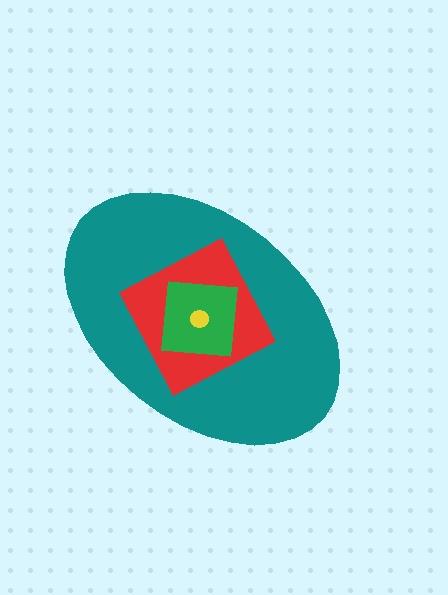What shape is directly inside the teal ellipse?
The red diamond.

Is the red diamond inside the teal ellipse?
Yes.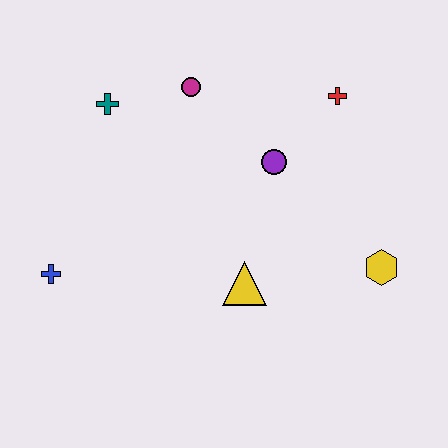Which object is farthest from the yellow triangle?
The teal cross is farthest from the yellow triangle.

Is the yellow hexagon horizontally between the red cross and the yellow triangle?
No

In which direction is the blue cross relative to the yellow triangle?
The blue cross is to the left of the yellow triangle.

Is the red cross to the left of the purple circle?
No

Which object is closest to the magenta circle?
The teal cross is closest to the magenta circle.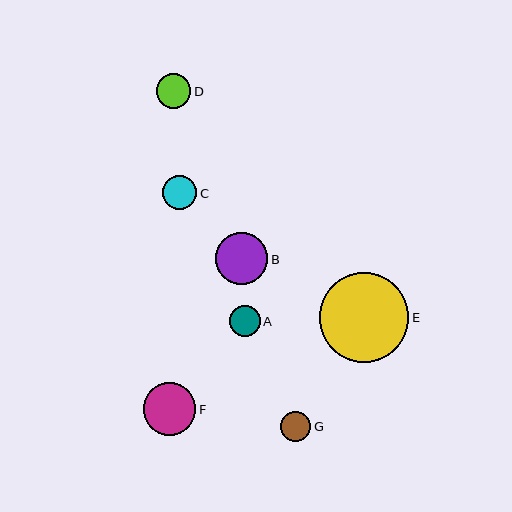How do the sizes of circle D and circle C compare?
Circle D and circle C are approximately the same size.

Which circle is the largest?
Circle E is the largest with a size of approximately 89 pixels.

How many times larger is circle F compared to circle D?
Circle F is approximately 1.5 times the size of circle D.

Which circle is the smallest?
Circle G is the smallest with a size of approximately 30 pixels.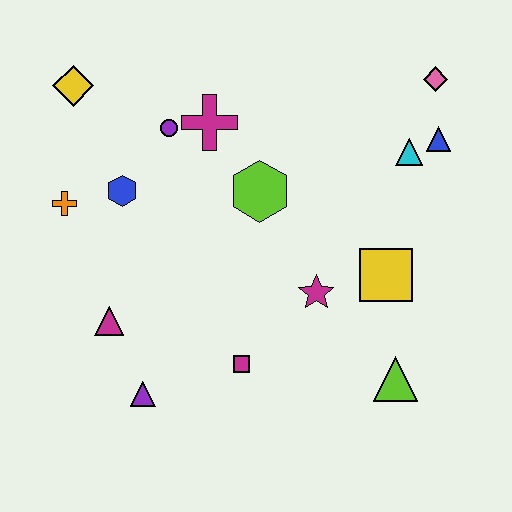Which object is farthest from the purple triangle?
The pink diamond is farthest from the purple triangle.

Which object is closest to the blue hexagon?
The orange cross is closest to the blue hexagon.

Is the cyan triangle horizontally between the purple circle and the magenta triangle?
No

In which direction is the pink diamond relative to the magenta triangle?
The pink diamond is to the right of the magenta triangle.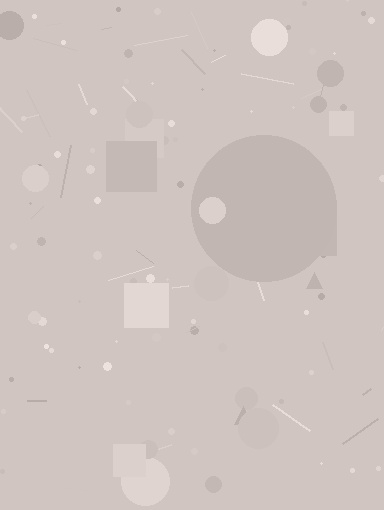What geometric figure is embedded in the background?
A circle is embedded in the background.